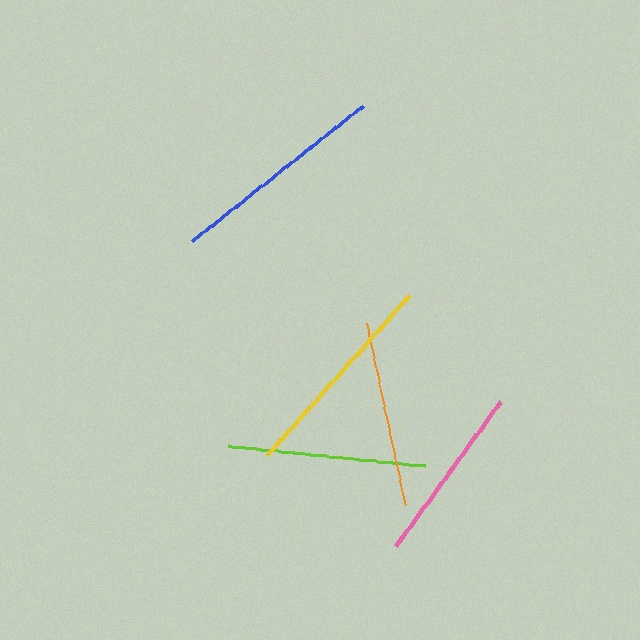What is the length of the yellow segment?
The yellow segment is approximately 214 pixels long.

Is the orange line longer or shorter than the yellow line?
The yellow line is longer than the orange line.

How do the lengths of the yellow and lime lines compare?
The yellow and lime lines are approximately the same length.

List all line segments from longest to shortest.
From longest to shortest: blue, yellow, lime, orange, pink.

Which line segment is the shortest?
The pink line is the shortest at approximately 179 pixels.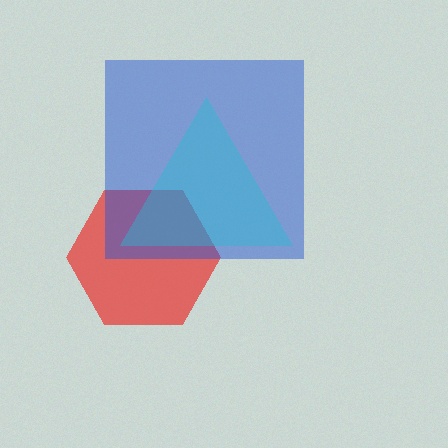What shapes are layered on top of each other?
The layered shapes are: a red hexagon, a blue square, a cyan triangle.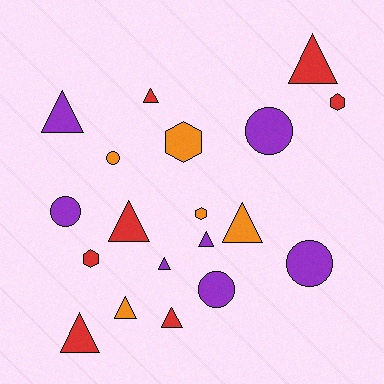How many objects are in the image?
There are 19 objects.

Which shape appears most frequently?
Triangle, with 10 objects.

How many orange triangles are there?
There are 2 orange triangles.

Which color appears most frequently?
Purple, with 7 objects.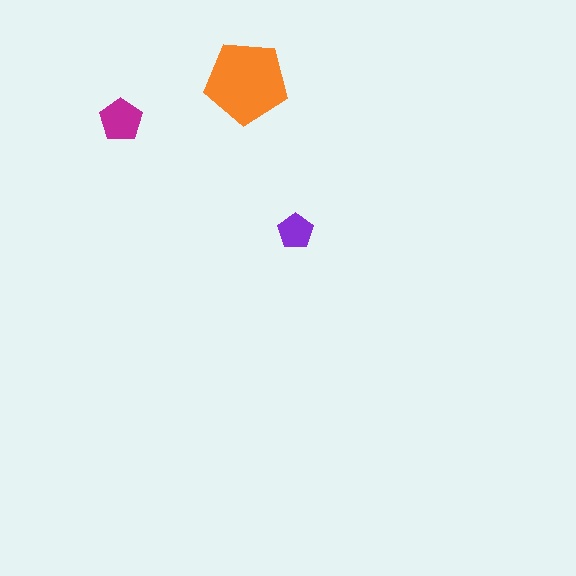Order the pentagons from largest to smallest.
the orange one, the magenta one, the purple one.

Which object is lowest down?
The purple pentagon is bottommost.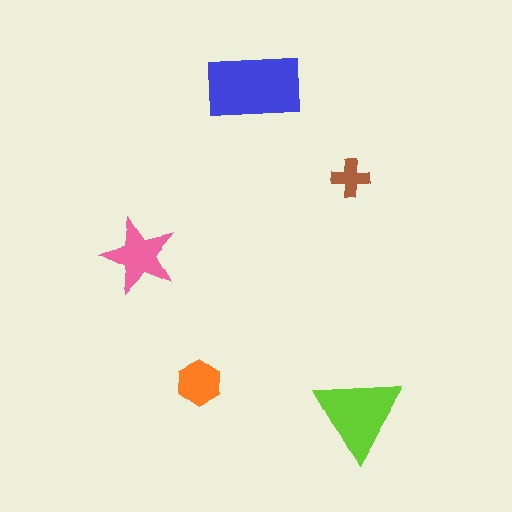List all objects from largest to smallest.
The blue rectangle, the lime triangle, the pink star, the orange hexagon, the brown cross.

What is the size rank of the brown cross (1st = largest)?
5th.